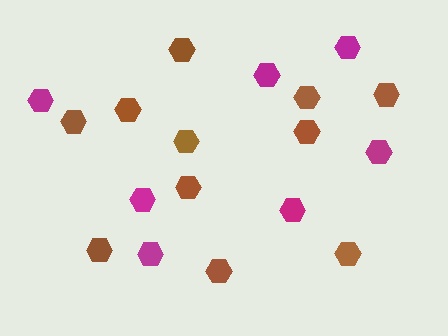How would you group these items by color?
There are 2 groups: one group of brown hexagons (11) and one group of magenta hexagons (7).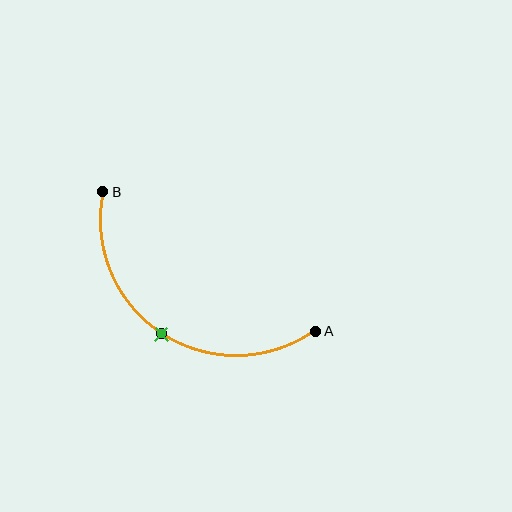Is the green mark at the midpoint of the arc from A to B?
Yes. The green mark lies on the arc at equal arc-length from both A and B — it is the arc midpoint.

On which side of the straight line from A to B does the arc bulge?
The arc bulges below the straight line connecting A and B.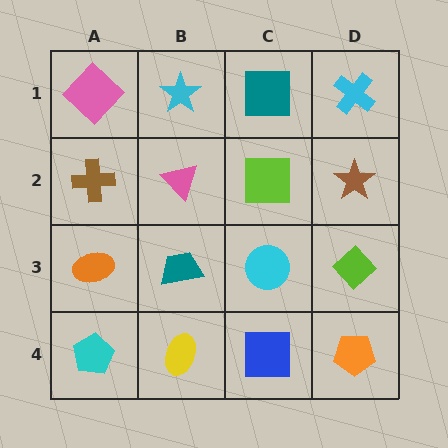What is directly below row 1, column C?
A lime square.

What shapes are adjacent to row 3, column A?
A brown cross (row 2, column A), a cyan pentagon (row 4, column A), a teal trapezoid (row 3, column B).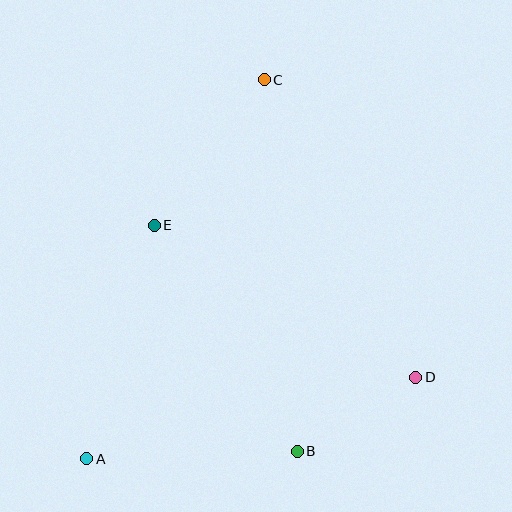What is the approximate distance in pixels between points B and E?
The distance between B and E is approximately 267 pixels.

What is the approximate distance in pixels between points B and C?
The distance between B and C is approximately 373 pixels.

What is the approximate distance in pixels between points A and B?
The distance between A and B is approximately 211 pixels.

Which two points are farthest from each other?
Points A and C are farthest from each other.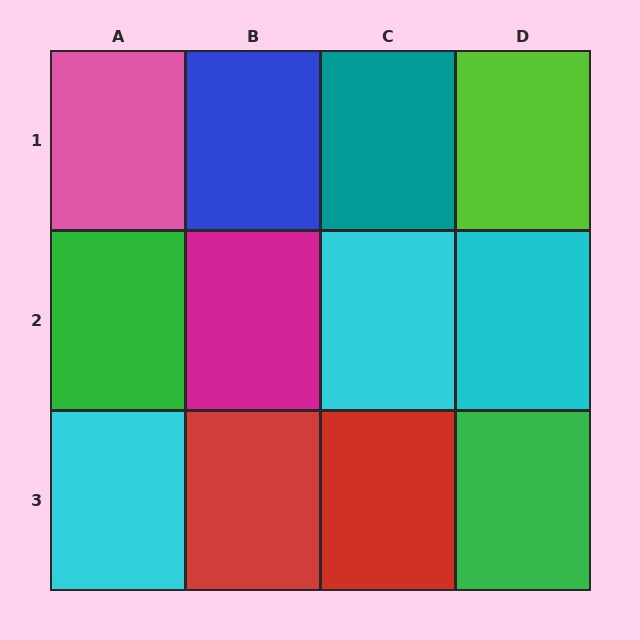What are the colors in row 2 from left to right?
Green, magenta, cyan, cyan.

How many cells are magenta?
1 cell is magenta.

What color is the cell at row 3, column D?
Green.